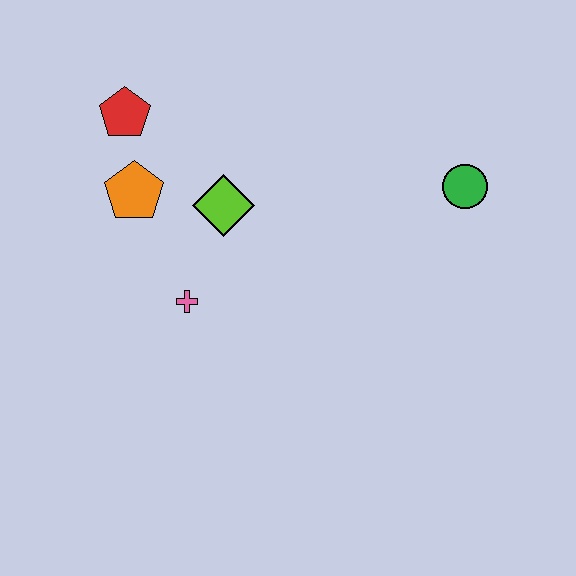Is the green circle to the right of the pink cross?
Yes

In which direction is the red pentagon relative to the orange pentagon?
The red pentagon is above the orange pentagon.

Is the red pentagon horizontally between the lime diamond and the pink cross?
No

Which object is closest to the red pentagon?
The orange pentagon is closest to the red pentagon.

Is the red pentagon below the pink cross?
No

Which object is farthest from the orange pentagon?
The green circle is farthest from the orange pentagon.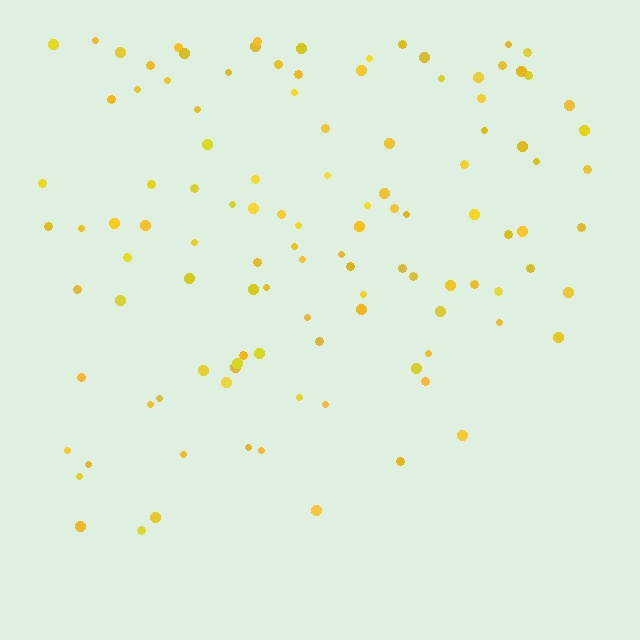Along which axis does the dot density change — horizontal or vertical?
Vertical.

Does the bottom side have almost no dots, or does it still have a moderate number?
Still a moderate number, just noticeably fewer than the top.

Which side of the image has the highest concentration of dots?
The top.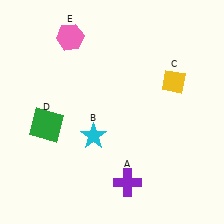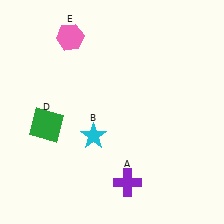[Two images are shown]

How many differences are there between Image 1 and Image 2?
There is 1 difference between the two images.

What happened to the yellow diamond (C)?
The yellow diamond (C) was removed in Image 2. It was in the top-right area of Image 1.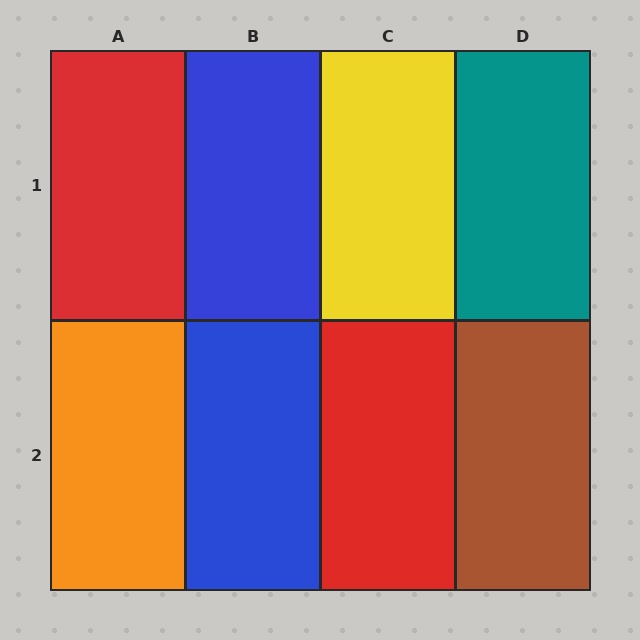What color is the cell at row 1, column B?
Blue.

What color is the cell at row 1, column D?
Teal.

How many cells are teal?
1 cell is teal.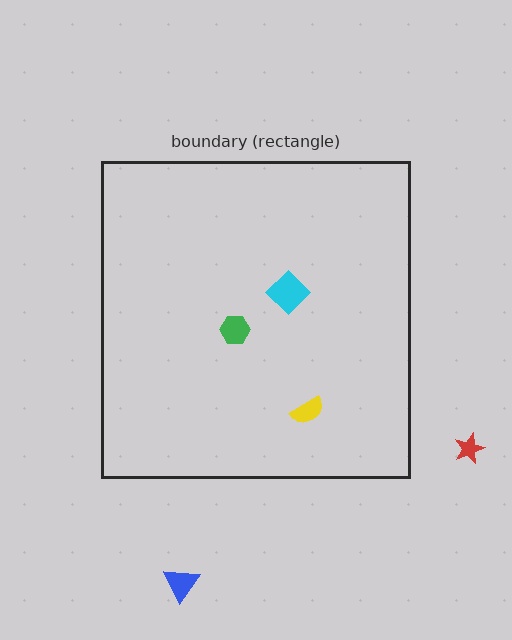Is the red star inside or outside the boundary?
Outside.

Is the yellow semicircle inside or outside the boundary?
Inside.